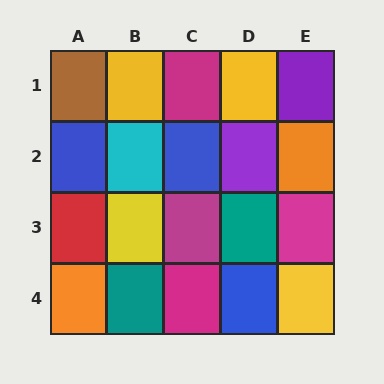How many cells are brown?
1 cell is brown.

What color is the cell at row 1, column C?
Magenta.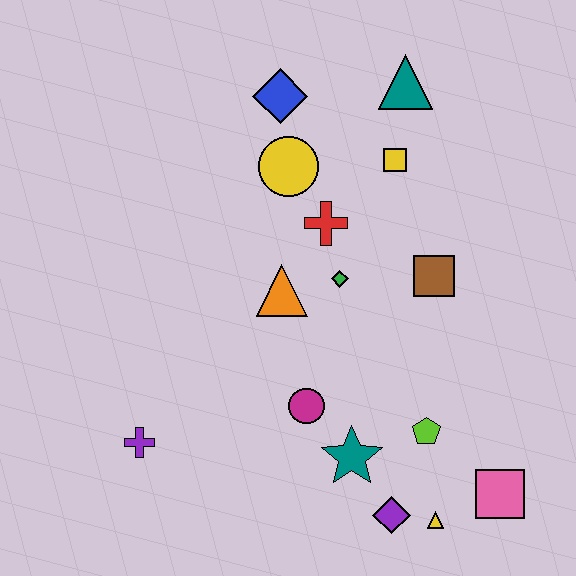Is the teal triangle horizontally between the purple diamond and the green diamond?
No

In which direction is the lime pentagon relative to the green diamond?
The lime pentagon is below the green diamond.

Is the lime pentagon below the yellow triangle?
No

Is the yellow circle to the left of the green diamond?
Yes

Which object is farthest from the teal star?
The teal triangle is farthest from the teal star.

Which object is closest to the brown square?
The green diamond is closest to the brown square.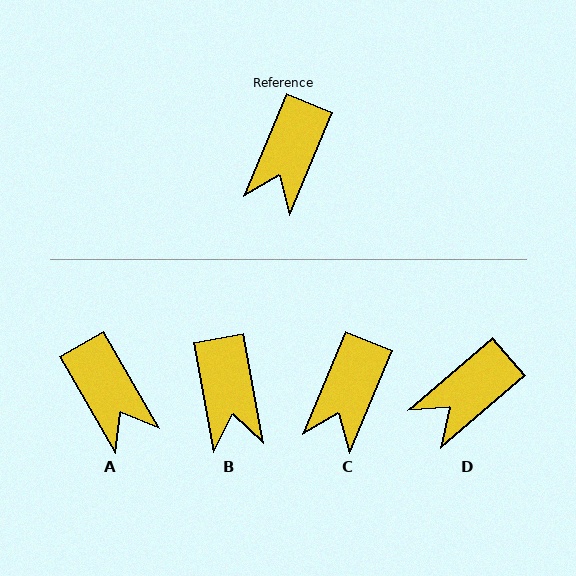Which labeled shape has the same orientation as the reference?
C.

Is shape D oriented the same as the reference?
No, it is off by about 27 degrees.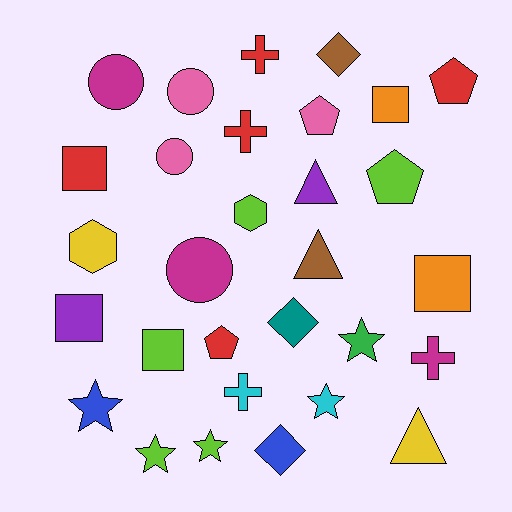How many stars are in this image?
There are 5 stars.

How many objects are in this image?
There are 30 objects.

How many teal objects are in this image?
There is 1 teal object.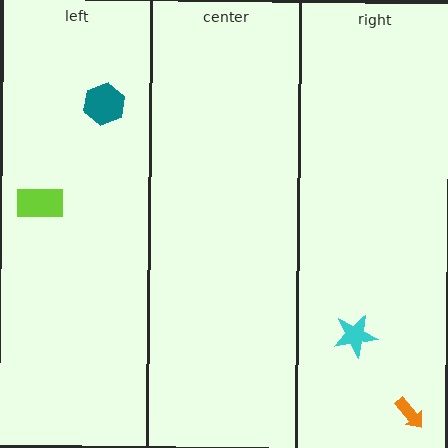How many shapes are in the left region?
2.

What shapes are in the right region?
The orange arrow, the cyan star.